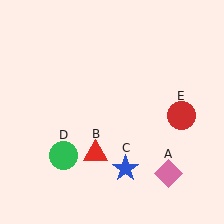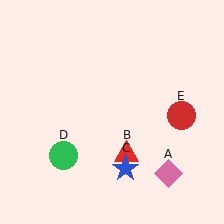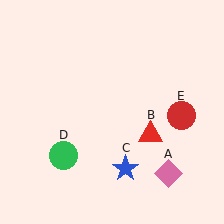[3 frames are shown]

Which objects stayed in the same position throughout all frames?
Pink diamond (object A) and blue star (object C) and green circle (object D) and red circle (object E) remained stationary.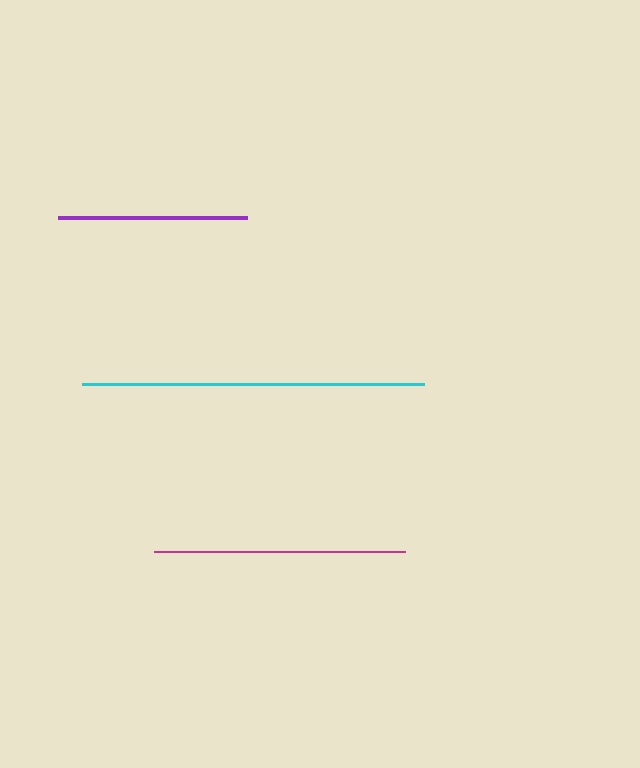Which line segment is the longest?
The cyan line is the longest at approximately 342 pixels.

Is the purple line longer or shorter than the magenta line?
The magenta line is longer than the purple line.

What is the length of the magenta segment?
The magenta segment is approximately 251 pixels long.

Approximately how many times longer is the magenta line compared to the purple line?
The magenta line is approximately 1.3 times the length of the purple line.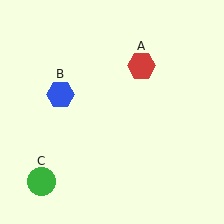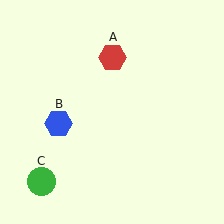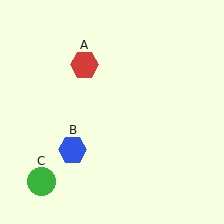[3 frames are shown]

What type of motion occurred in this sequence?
The red hexagon (object A), blue hexagon (object B) rotated counterclockwise around the center of the scene.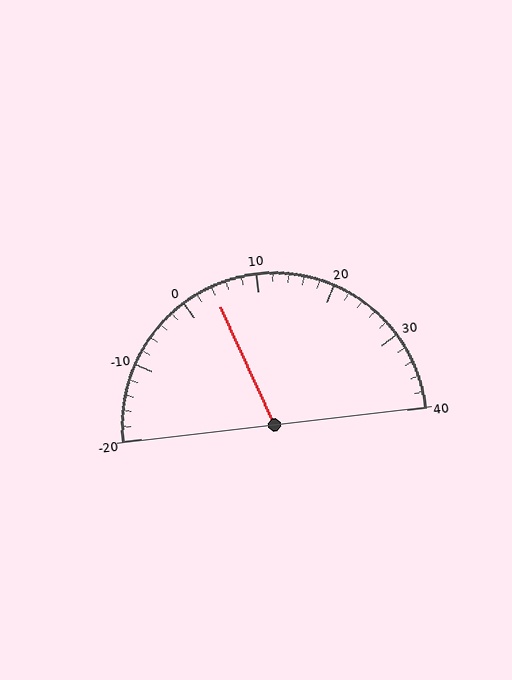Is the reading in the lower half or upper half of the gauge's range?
The reading is in the lower half of the range (-20 to 40).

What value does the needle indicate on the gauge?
The needle indicates approximately 4.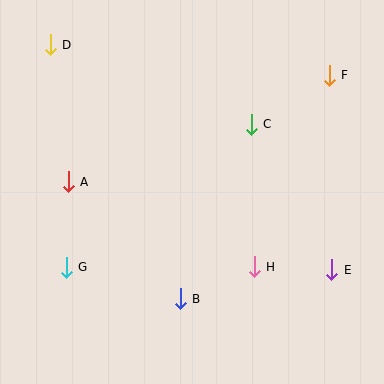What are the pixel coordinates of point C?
Point C is at (251, 124).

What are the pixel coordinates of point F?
Point F is at (329, 75).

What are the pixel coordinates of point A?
Point A is at (68, 182).